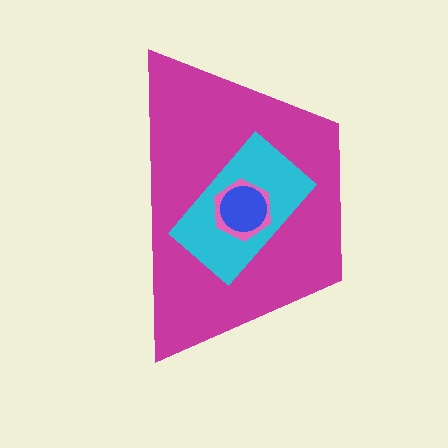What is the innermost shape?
The blue circle.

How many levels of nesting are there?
4.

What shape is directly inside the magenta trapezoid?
The cyan rectangle.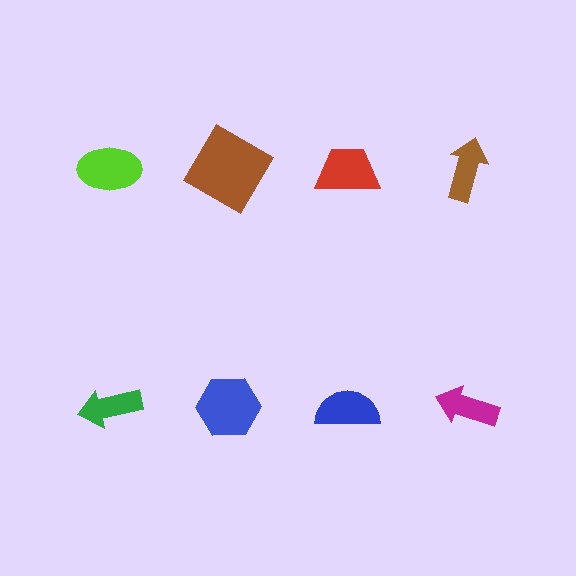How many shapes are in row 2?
4 shapes.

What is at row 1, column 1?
A lime ellipse.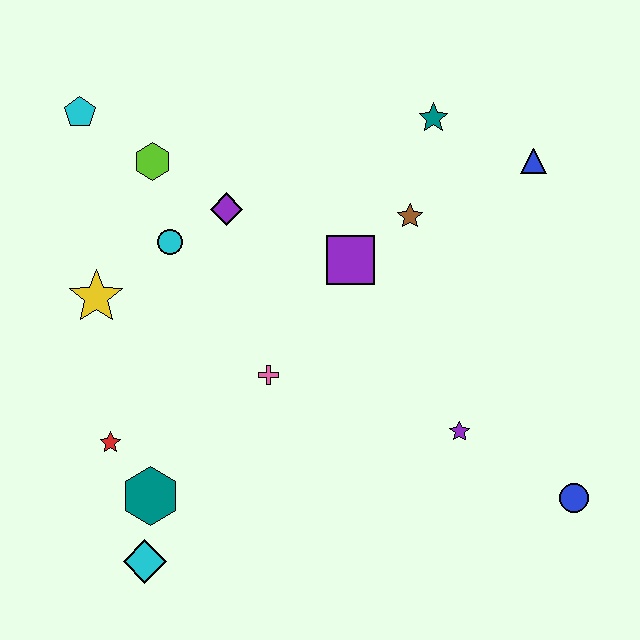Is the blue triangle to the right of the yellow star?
Yes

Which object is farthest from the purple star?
The cyan pentagon is farthest from the purple star.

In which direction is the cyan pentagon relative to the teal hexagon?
The cyan pentagon is above the teal hexagon.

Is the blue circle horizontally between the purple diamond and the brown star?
No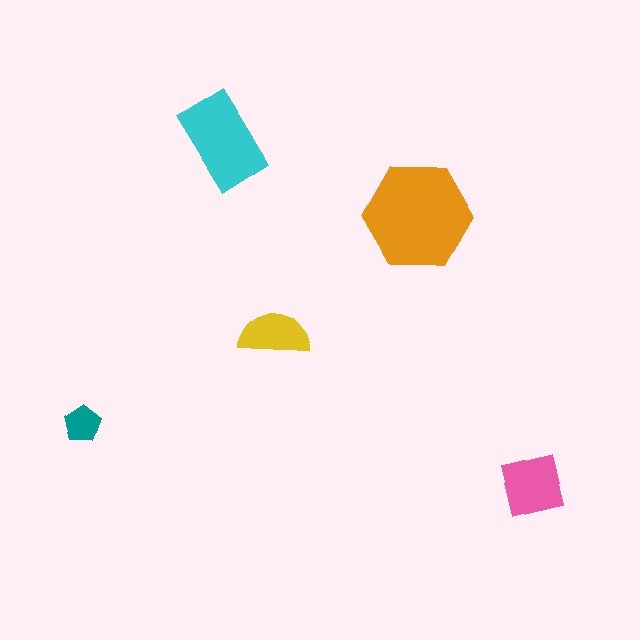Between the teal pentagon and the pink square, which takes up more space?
The pink square.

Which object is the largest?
The orange hexagon.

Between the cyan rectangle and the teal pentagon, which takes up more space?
The cyan rectangle.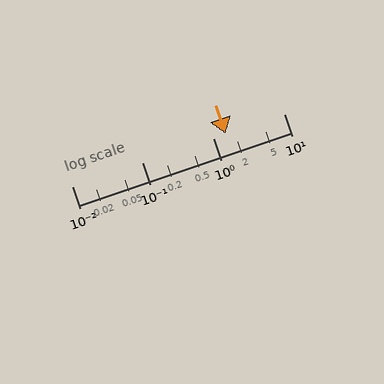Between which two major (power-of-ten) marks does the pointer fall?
The pointer is between 1 and 10.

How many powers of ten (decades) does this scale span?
The scale spans 3 decades, from 0.01 to 10.